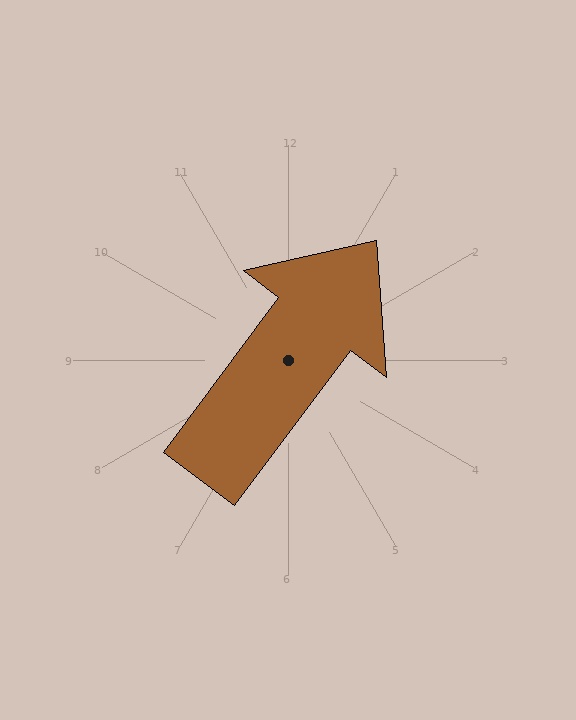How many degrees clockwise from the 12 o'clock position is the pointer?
Approximately 37 degrees.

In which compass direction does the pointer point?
Northeast.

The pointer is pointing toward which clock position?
Roughly 1 o'clock.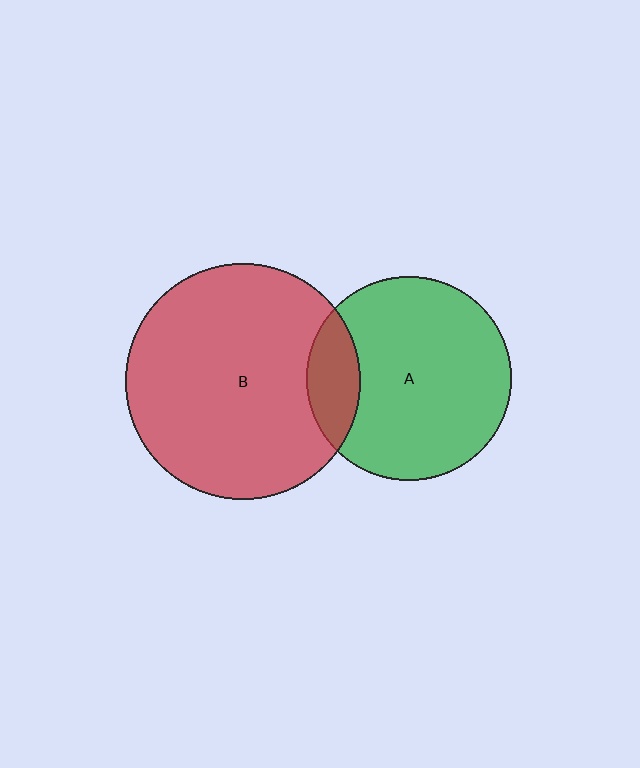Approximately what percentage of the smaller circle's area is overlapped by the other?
Approximately 15%.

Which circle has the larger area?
Circle B (red).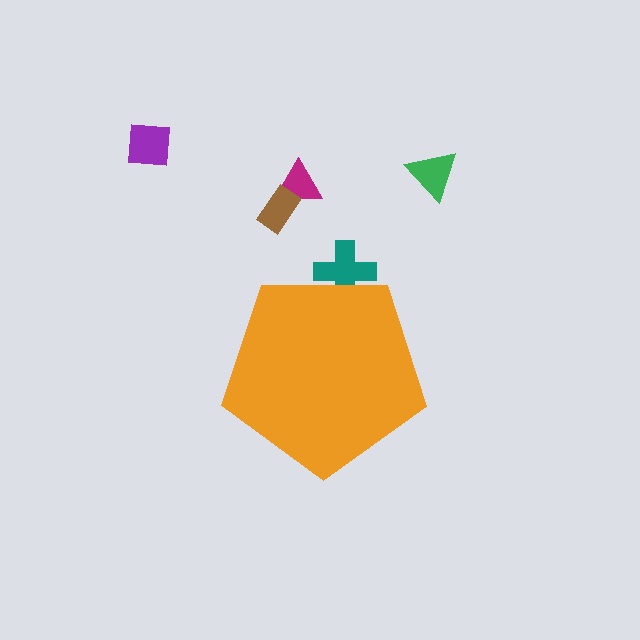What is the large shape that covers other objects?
An orange pentagon.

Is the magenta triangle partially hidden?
No, the magenta triangle is fully visible.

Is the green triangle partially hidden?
No, the green triangle is fully visible.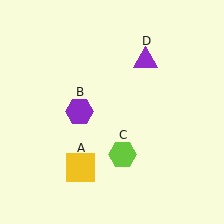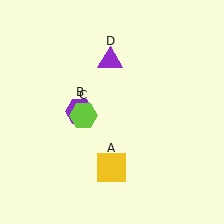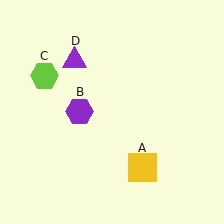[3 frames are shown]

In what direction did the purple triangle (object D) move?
The purple triangle (object D) moved left.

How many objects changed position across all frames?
3 objects changed position: yellow square (object A), lime hexagon (object C), purple triangle (object D).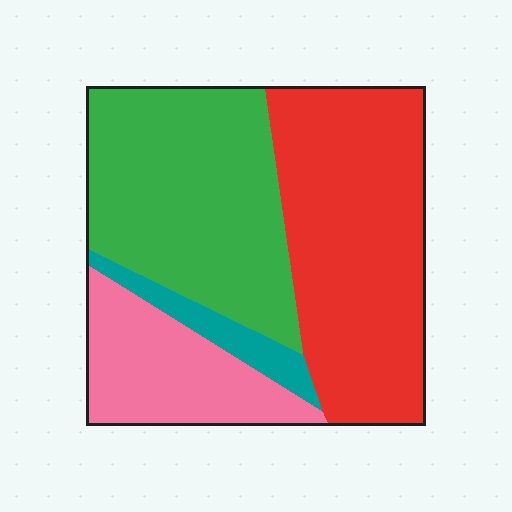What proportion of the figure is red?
Red covers roughly 40% of the figure.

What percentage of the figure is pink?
Pink covers roughly 20% of the figure.